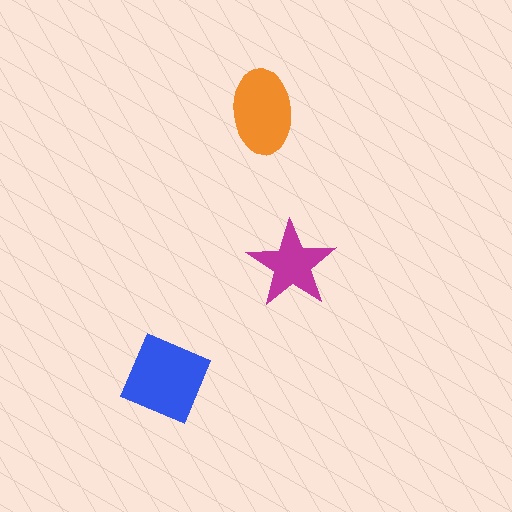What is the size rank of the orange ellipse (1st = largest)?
2nd.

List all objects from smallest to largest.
The magenta star, the orange ellipse, the blue diamond.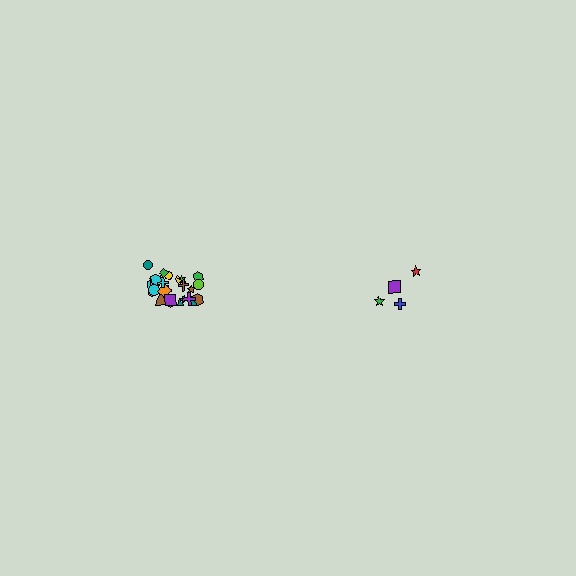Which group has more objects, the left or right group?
The left group.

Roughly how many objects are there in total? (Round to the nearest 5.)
Roughly 30 objects in total.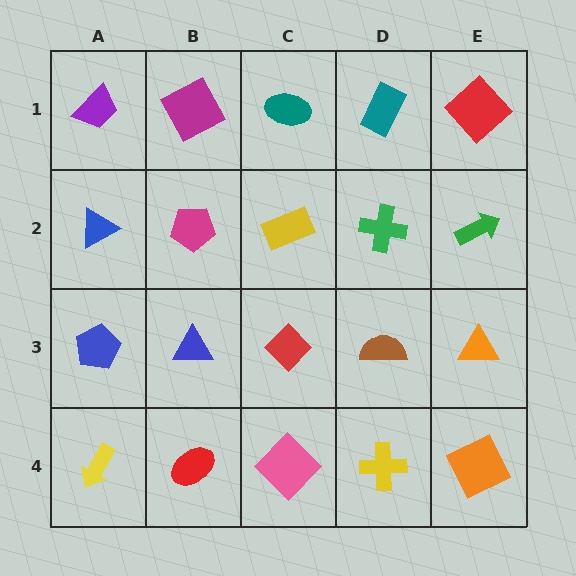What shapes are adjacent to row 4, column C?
A red diamond (row 3, column C), a red ellipse (row 4, column B), a yellow cross (row 4, column D).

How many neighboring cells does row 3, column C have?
4.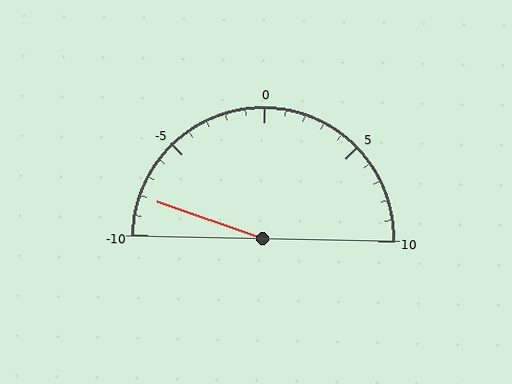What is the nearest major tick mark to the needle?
The nearest major tick mark is -10.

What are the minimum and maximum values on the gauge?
The gauge ranges from -10 to 10.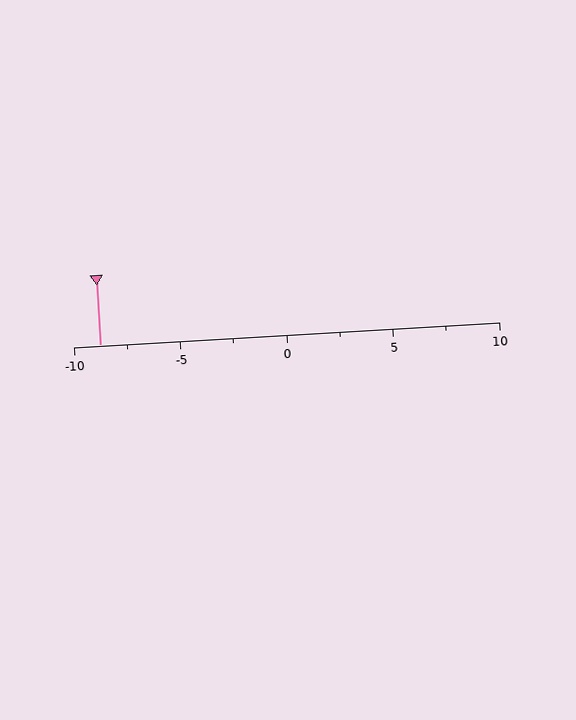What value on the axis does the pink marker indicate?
The marker indicates approximately -8.8.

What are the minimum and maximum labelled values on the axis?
The axis runs from -10 to 10.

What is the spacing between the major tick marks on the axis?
The major ticks are spaced 5 apart.